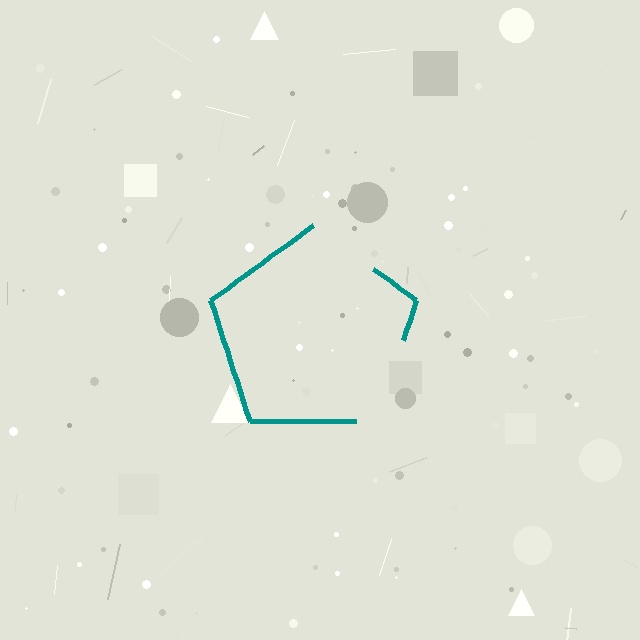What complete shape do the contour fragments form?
The contour fragments form a pentagon.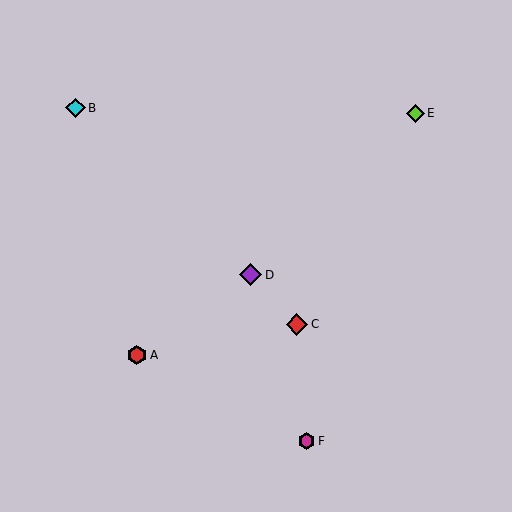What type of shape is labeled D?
Shape D is a purple diamond.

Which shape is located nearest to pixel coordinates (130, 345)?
The red hexagon (labeled A) at (137, 355) is nearest to that location.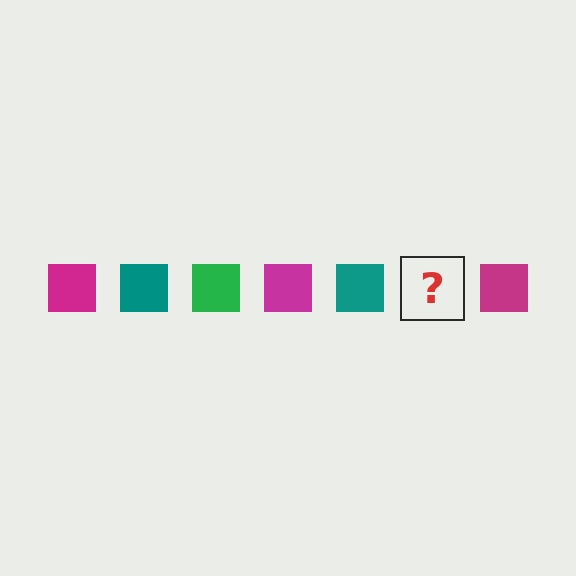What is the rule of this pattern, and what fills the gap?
The rule is that the pattern cycles through magenta, teal, green squares. The gap should be filled with a green square.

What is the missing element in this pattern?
The missing element is a green square.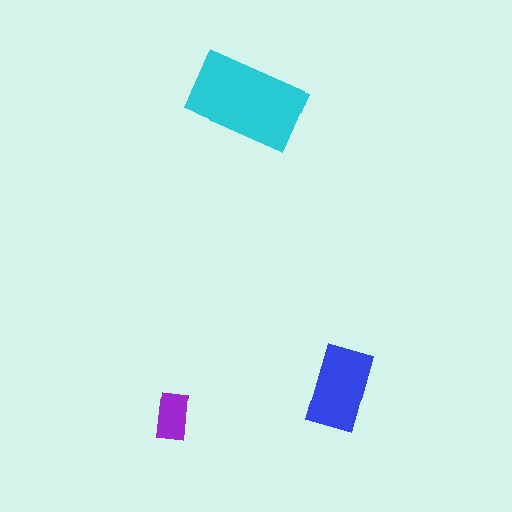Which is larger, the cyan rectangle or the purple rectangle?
The cyan one.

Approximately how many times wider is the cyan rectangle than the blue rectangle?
About 1.5 times wider.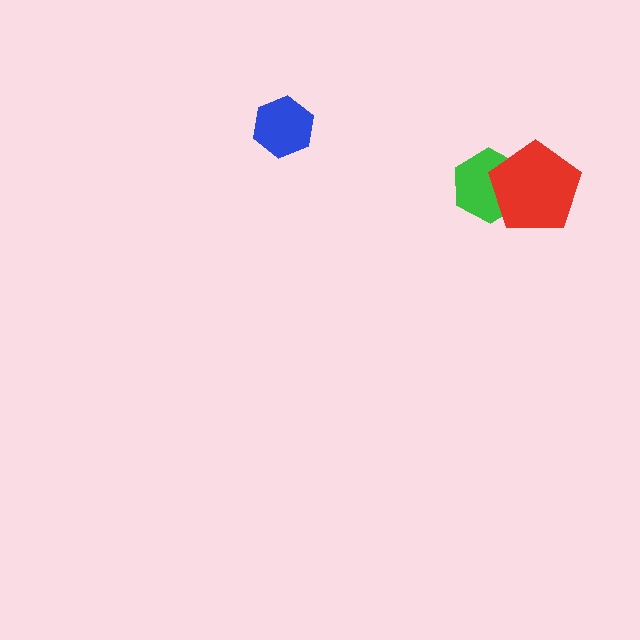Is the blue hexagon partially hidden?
No, no other shape covers it.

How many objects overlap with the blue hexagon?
0 objects overlap with the blue hexagon.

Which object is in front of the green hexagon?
The red pentagon is in front of the green hexagon.